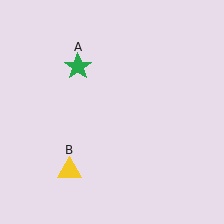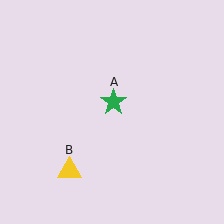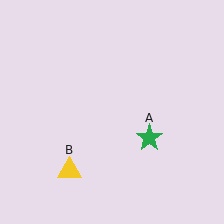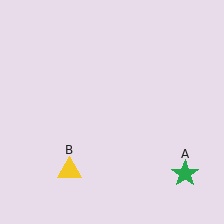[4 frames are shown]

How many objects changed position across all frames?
1 object changed position: green star (object A).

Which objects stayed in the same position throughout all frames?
Yellow triangle (object B) remained stationary.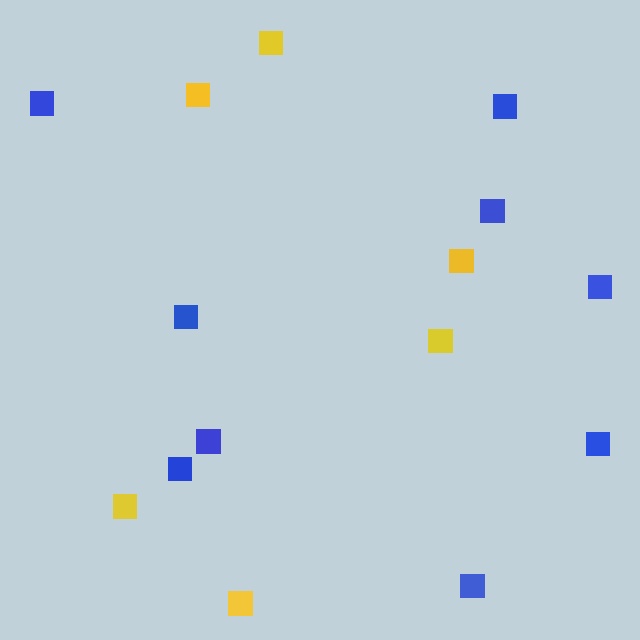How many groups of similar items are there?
There are 2 groups: one group of yellow squares (6) and one group of blue squares (9).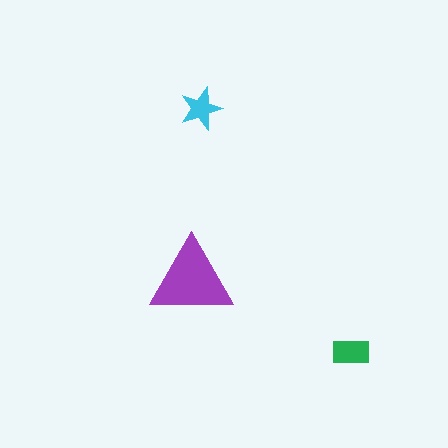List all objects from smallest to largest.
The cyan star, the green rectangle, the purple triangle.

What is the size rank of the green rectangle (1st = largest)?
2nd.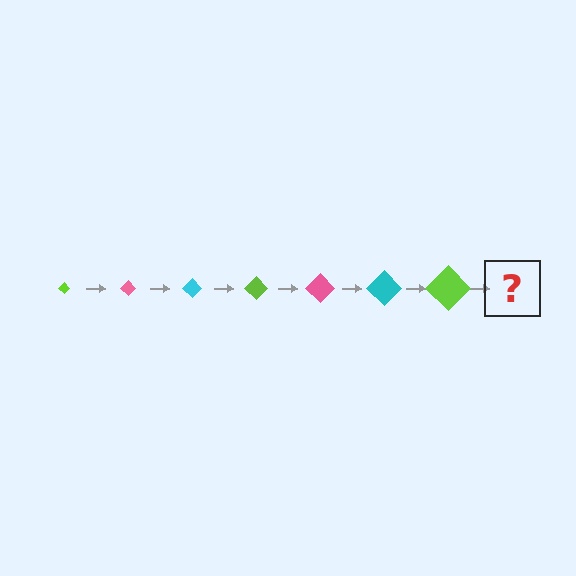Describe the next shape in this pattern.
It should be a pink diamond, larger than the previous one.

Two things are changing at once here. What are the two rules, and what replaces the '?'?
The two rules are that the diamond grows larger each step and the color cycles through lime, pink, and cyan. The '?' should be a pink diamond, larger than the previous one.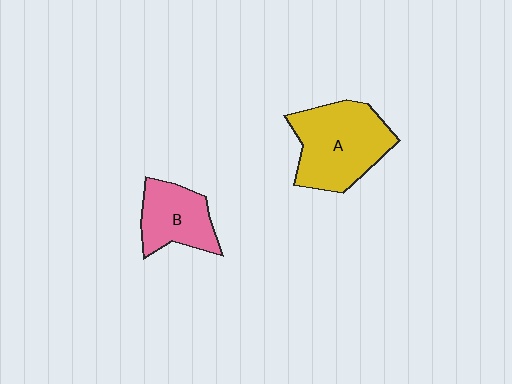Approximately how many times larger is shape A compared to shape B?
Approximately 1.6 times.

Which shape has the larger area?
Shape A (yellow).